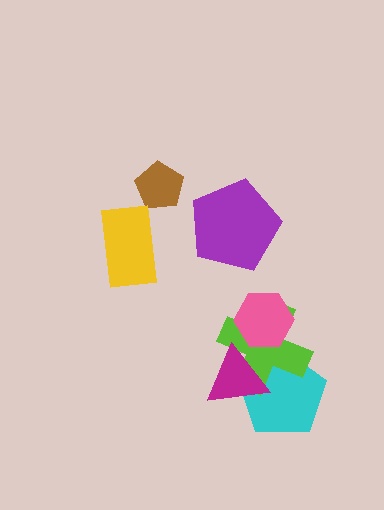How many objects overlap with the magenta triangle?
2 objects overlap with the magenta triangle.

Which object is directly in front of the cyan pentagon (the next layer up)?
The lime cross is directly in front of the cyan pentagon.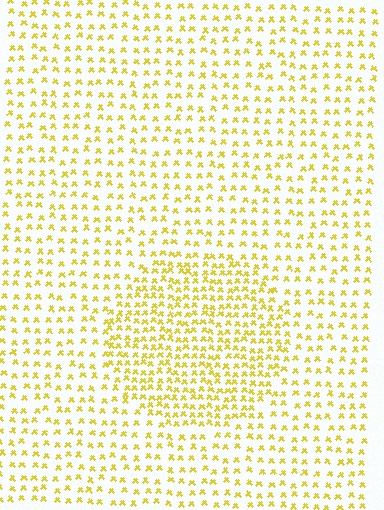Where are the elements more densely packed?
The elements are more densely packed inside the circle boundary.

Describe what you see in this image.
The image contains small yellow elements arranged at two different densities. A circle-shaped region is visible where the elements are more densely packed than the surrounding area.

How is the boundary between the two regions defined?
The boundary is defined by a change in element density (approximately 1.8x ratio). All elements are the same color, size, and shape.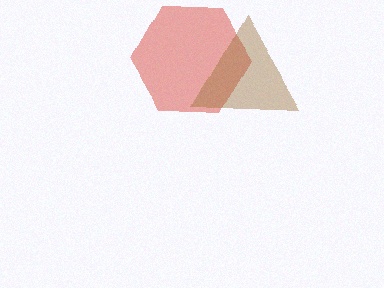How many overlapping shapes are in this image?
There are 2 overlapping shapes in the image.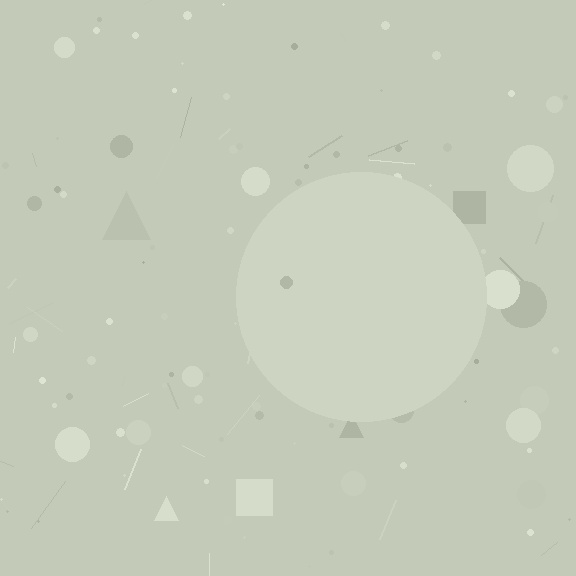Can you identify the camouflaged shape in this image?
The camouflaged shape is a circle.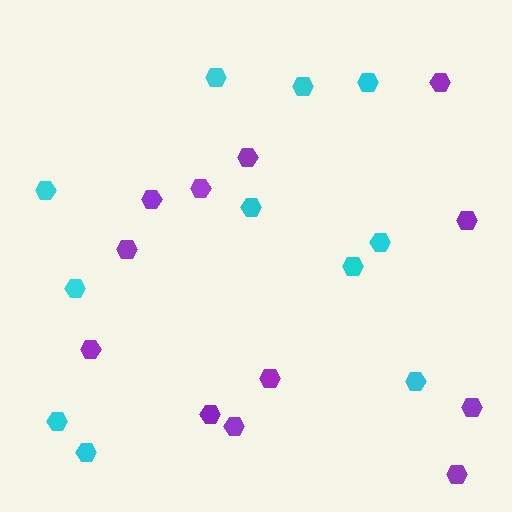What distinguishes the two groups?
There are 2 groups: one group of cyan hexagons (11) and one group of purple hexagons (12).